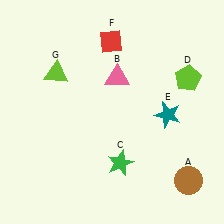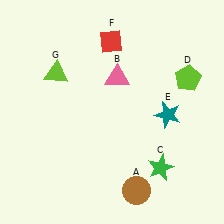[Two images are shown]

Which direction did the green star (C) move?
The green star (C) moved right.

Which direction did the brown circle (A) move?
The brown circle (A) moved left.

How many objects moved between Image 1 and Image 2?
2 objects moved between the two images.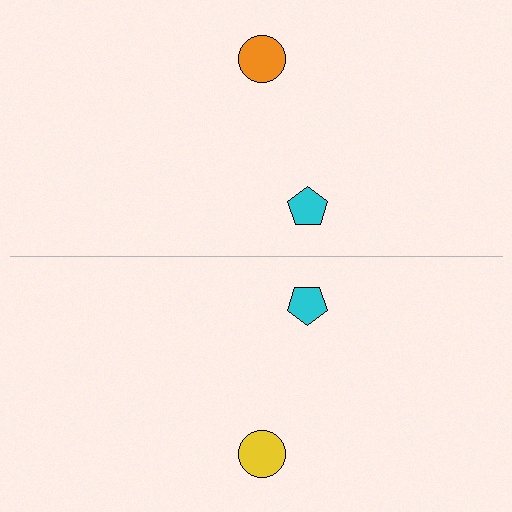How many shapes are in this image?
There are 4 shapes in this image.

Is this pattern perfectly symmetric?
No, the pattern is not perfectly symmetric. The yellow circle on the bottom side breaks the symmetry — its mirror counterpart is orange.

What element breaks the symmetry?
The yellow circle on the bottom side breaks the symmetry — its mirror counterpart is orange.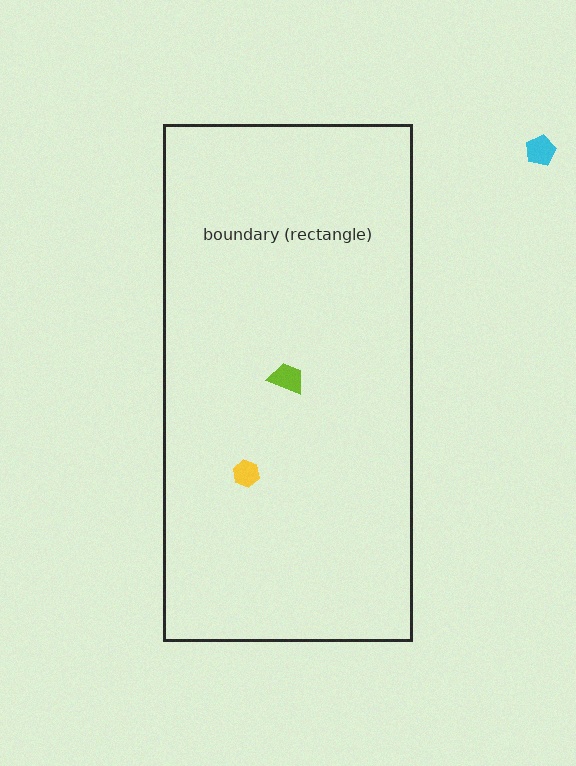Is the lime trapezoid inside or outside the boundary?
Inside.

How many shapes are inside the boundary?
2 inside, 1 outside.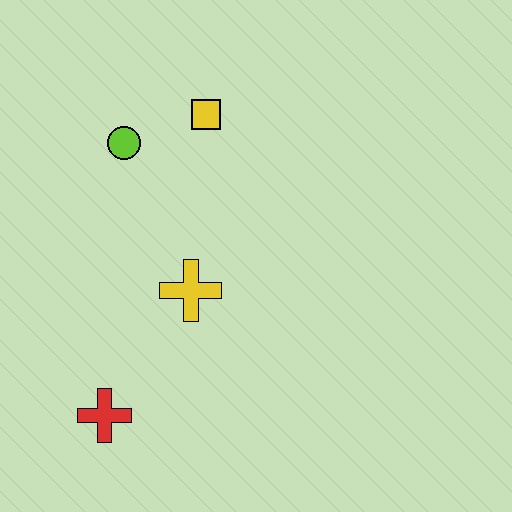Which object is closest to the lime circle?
The yellow square is closest to the lime circle.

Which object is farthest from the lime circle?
The red cross is farthest from the lime circle.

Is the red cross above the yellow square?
No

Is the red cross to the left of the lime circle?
Yes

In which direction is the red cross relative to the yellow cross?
The red cross is below the yellow cross.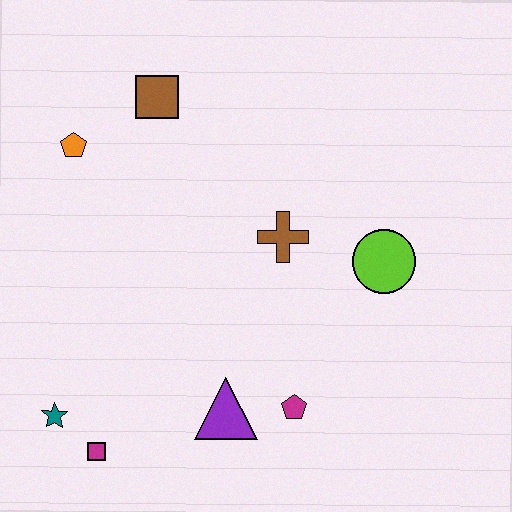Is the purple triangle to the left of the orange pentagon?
No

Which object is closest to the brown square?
The orange pentagon is closest to the brown square.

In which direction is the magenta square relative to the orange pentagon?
The magenta square is below the orange pentagon.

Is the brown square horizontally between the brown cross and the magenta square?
Yes